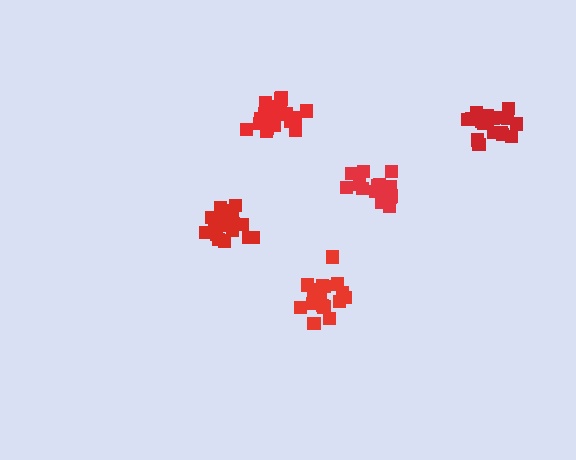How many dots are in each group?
Group 1: 21 dots, Group 2: 17 dots, Group 3: 19 dots, Group 4: 20 dots, Group 5: 21 dots (98 total).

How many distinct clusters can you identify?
There are 5 distinct clusters.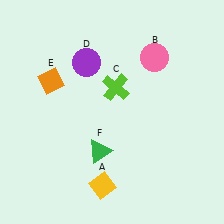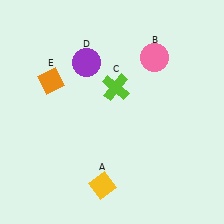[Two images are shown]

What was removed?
The green triangle (F) was removed in Image 2.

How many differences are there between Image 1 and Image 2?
There is 1 difference between the two images.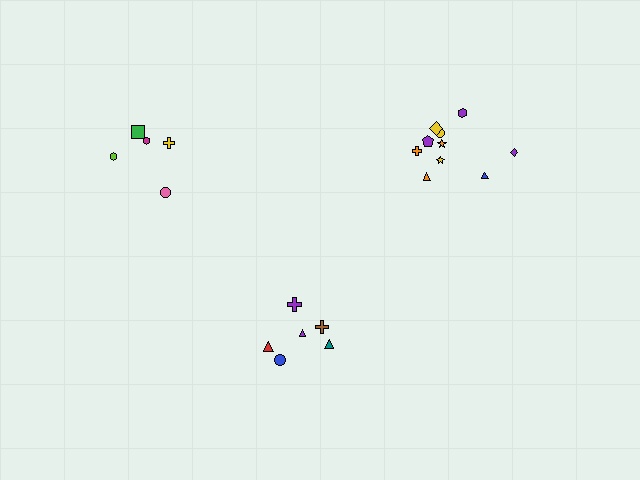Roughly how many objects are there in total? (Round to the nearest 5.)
Roughly 20 objects in total.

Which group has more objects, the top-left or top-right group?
The top-right group.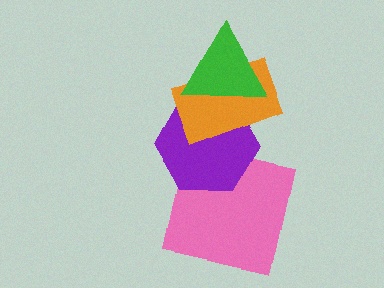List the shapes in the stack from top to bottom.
From top to bottom: the green triangle, the orange rectangle, the purple hexagon, the pink square.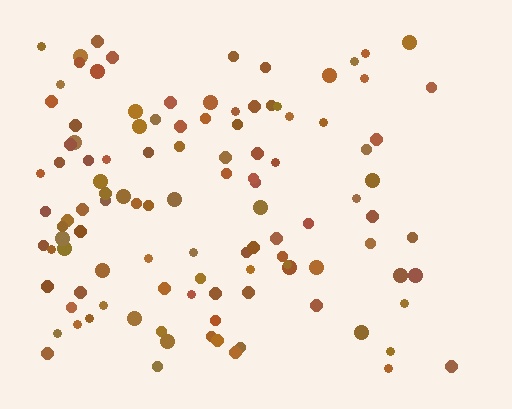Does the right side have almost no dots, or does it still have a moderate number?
Still a moderate number, just noticeably fewer than the left.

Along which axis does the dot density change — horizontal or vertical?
Horizontal.